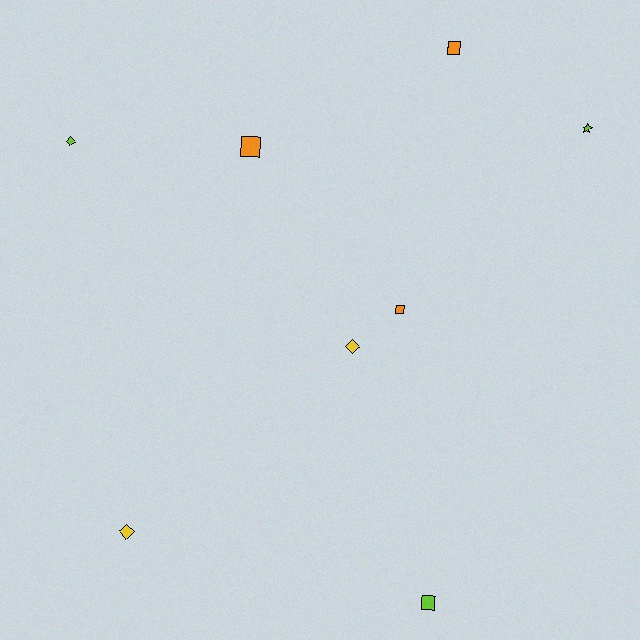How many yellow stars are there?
There are no yellow stars.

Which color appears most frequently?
Lime, with 3 objects.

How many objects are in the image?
There are 8 objects.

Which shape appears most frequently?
Square, with 4 objects.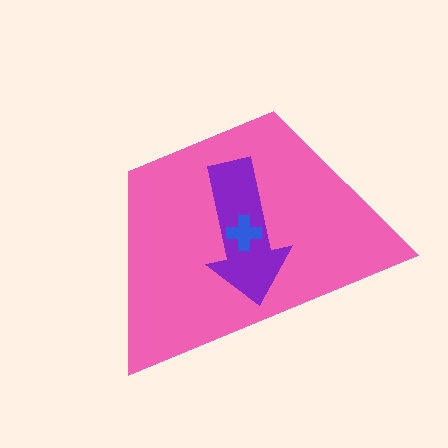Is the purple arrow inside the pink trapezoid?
Yes.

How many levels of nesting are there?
3.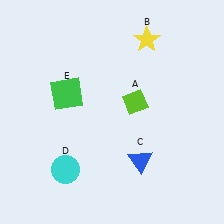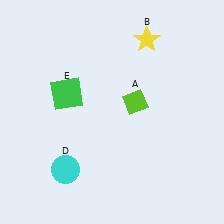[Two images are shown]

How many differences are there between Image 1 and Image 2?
There is 1 difference between the two images.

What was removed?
The blue triangle (C) was removed in Image 2.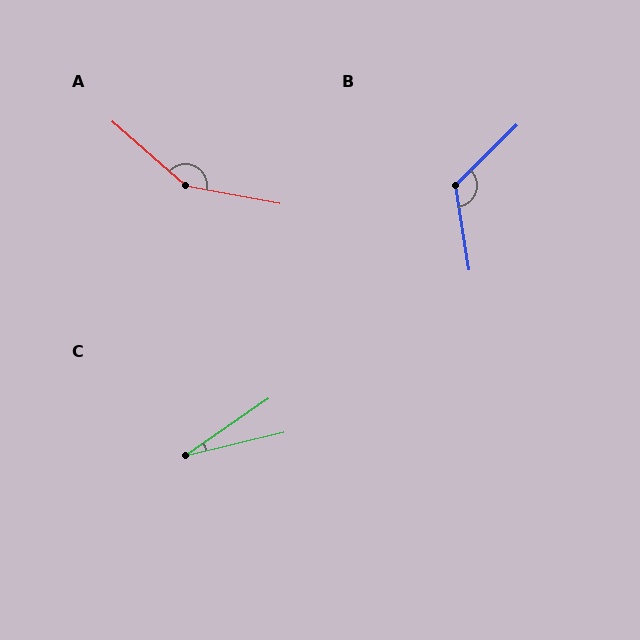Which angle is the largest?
A, at approximately 150 degrees.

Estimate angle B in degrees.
Approximately 125 degrees.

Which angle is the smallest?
C, at approximately 21 degrees.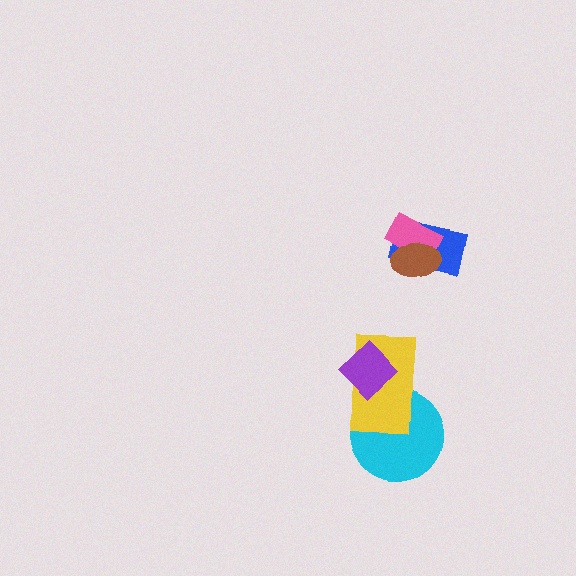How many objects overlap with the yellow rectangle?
2 objects overlap with the yellow rectangle.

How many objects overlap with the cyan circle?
1 object overlaps with the cyan circle.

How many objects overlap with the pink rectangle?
2 objects overlap with the pink rectangle.